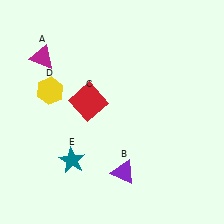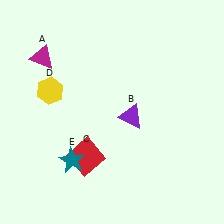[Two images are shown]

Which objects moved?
The objects that moved are: the purple triangle (B), the red square (C).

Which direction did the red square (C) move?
The red square (C) moved down.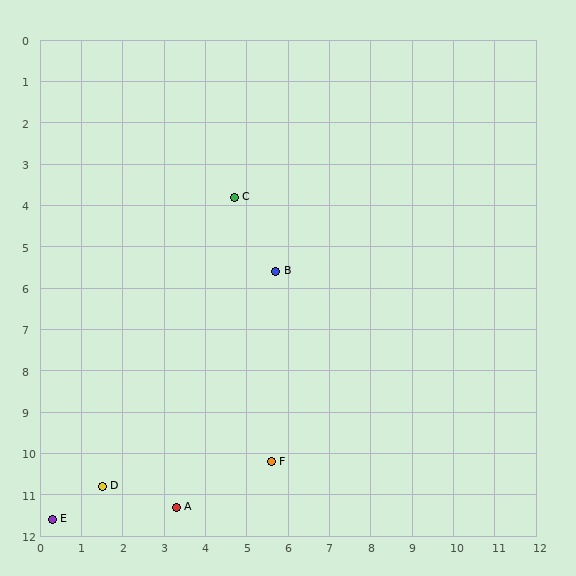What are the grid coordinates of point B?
Point B is at approximately (5.7, 5.6).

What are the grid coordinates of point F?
Point F is at approximately (5.6, 10.2).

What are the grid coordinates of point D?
Point D is at approximately (1.5, 10.8).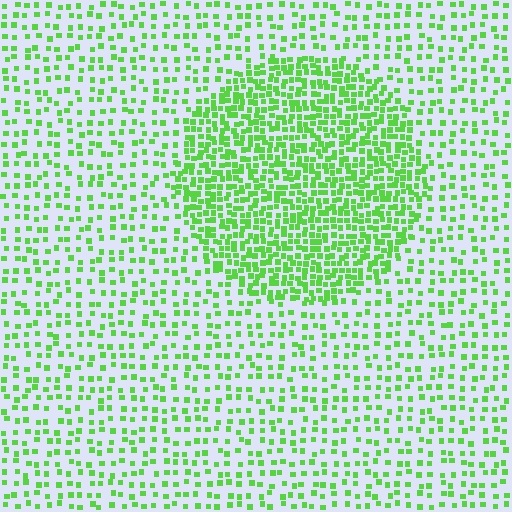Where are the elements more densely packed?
The elements are more densely packed inside the circle boundary.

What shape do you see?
I see a circle.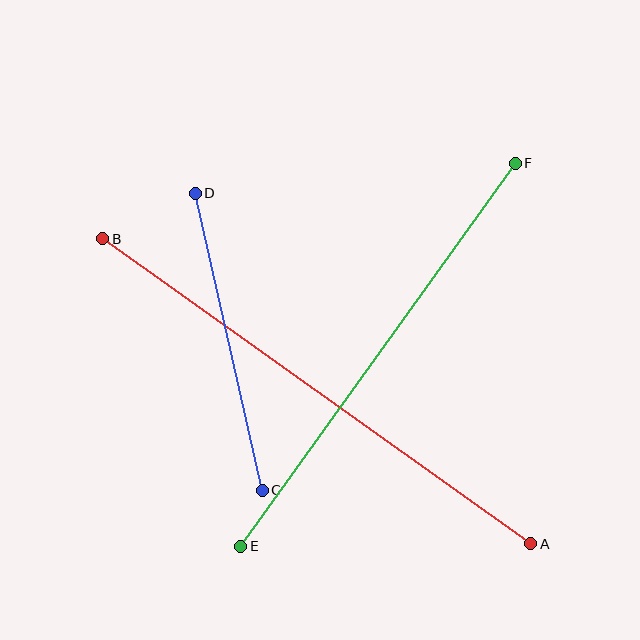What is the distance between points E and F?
The distance is approximately 471 pixels.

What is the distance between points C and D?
The distance is approximately 304 pixels.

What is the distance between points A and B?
The distance is approximately 526 pixels.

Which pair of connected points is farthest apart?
Points A and B are farthest apart.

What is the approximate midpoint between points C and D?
The midpoint is at approximately (229, 342) pixels.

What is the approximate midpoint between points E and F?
The midpoint is at approximately (378, 355) pixels.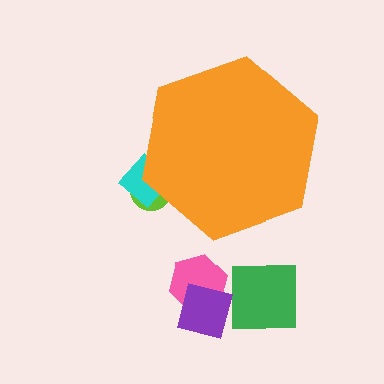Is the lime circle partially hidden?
Yes, the lime circle is partially hidden behind the orange hexagon.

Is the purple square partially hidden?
No, the purple square is fully visible.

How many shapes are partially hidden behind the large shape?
2 shapes are partially hidden.